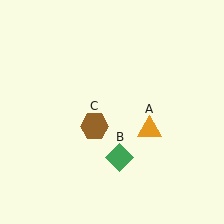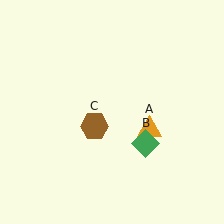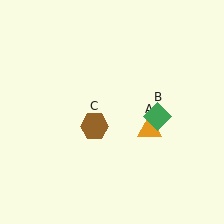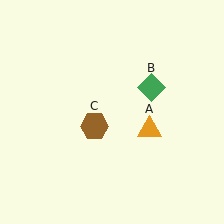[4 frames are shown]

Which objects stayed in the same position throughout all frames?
Orange triangle (object A) and brown hexagon (object C) remained stationary.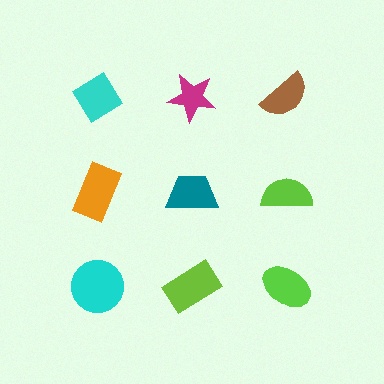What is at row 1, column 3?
A brown semicircle.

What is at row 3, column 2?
A lime rectangle.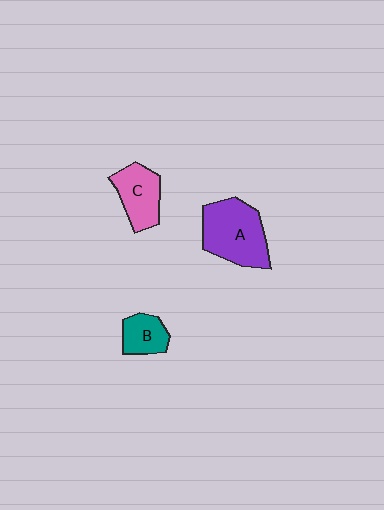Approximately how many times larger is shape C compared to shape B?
Approximately 1.4 times.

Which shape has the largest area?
Shape A (purple).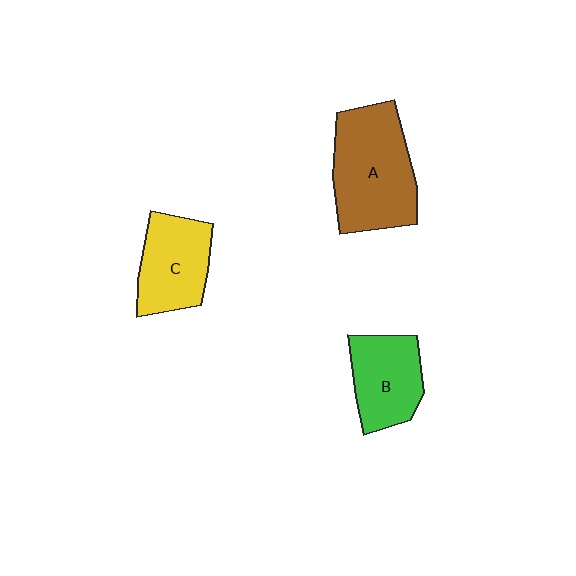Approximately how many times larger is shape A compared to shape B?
Approximately 1.5 times.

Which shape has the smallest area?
Shape B (green).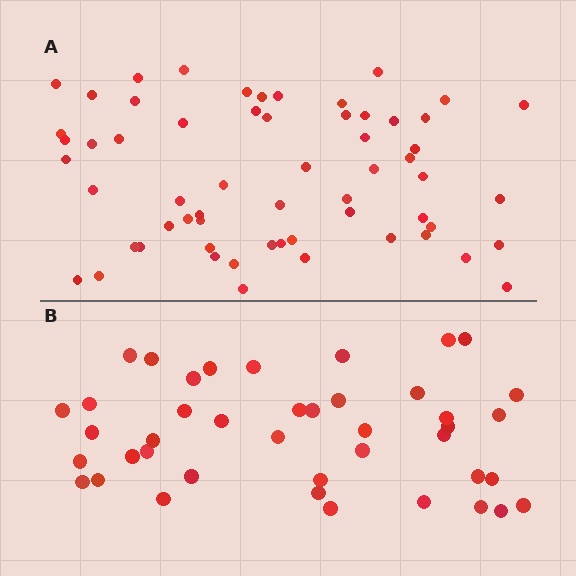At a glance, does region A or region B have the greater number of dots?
Region A (the top region) has more dots.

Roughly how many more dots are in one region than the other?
Region A has approximately 20 more dots than region B.